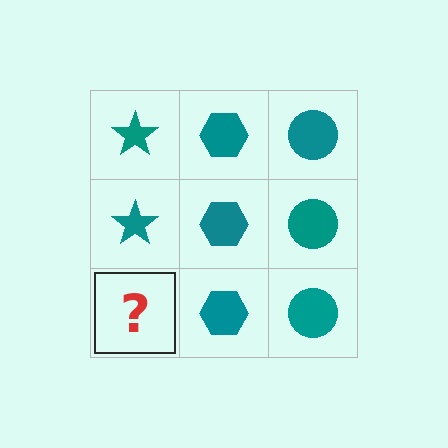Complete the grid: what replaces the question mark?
The question mark should be replaced with a teal star.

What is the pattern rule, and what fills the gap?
The rule is that each column has a consistent shape. The gap should be filled with a teal star.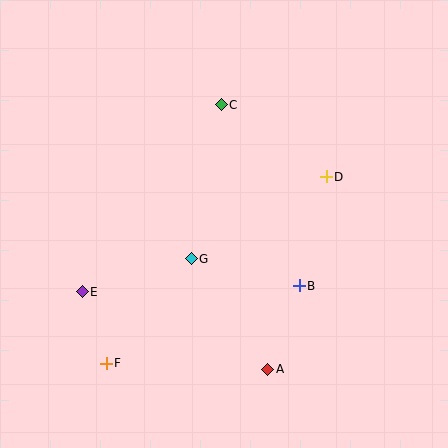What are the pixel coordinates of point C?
Point C is at (221, 105).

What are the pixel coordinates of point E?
Point E is at (82, 292).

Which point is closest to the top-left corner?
Point C is closest to the top-left corner.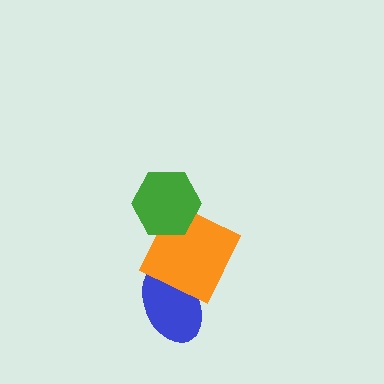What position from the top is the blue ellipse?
The blue ellipse is 3rd from the top.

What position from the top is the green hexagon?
The green hexagon is 1st from the top.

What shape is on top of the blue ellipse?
The orange square is on top of the blue ellipse.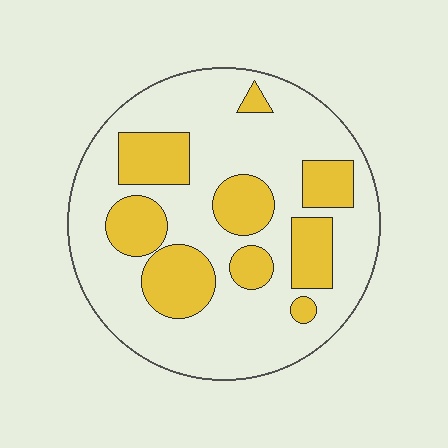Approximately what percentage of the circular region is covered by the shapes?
Approximately 30%.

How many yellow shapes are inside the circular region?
9.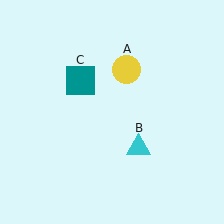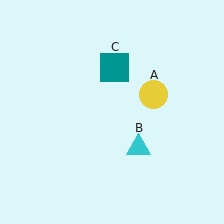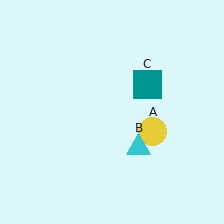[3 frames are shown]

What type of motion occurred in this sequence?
The yellow circle (object A), teal square (object C) rotated clockwise around the center of the scene.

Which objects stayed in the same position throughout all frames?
Cyan triangle (object B) remained stationary.